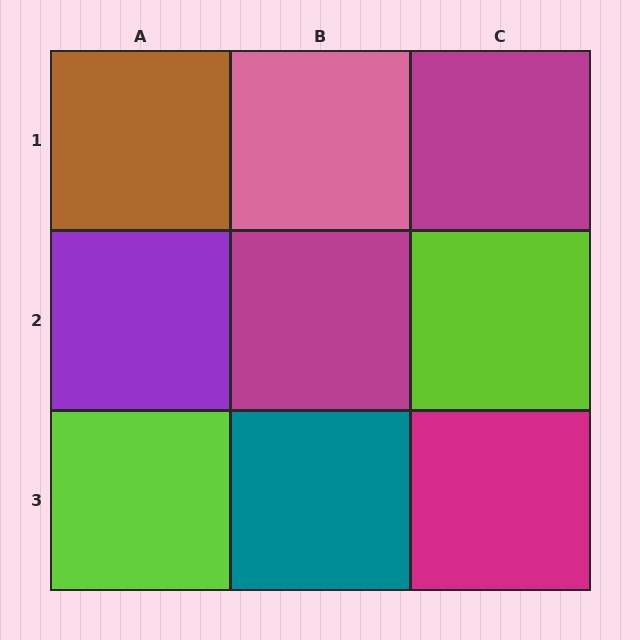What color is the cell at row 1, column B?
Pink.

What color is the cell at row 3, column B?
Teal.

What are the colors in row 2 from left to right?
Purple, magenta, lime.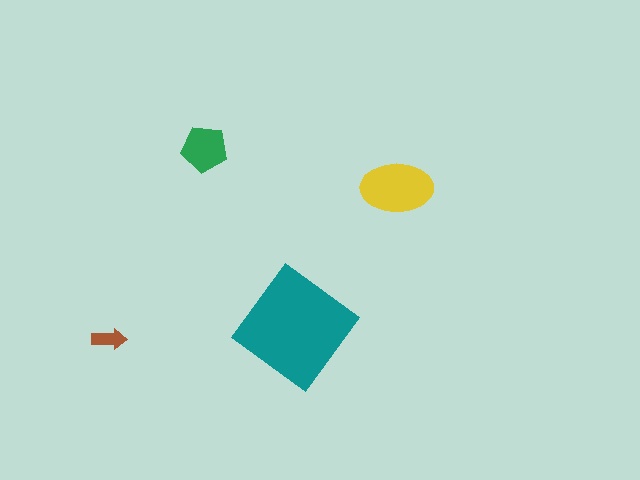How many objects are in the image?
There are 4 objects in the image.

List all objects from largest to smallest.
The teal diamond, the yellow ellipse, the green pentagon, the brown arrow.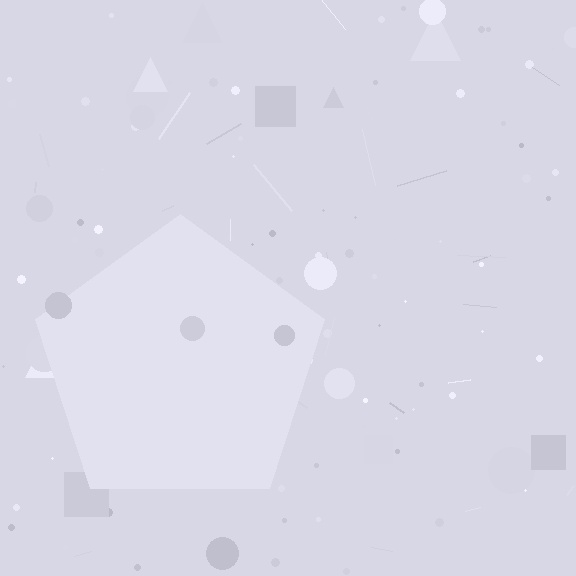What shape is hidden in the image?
A pentagon is hidden in the image.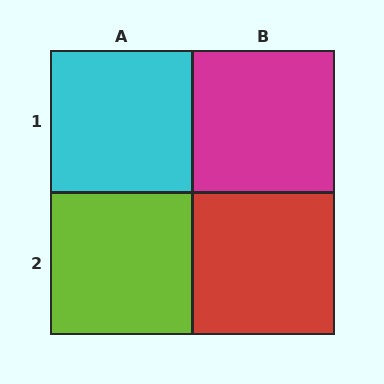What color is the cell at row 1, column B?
Magenta.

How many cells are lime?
1 cell is lime.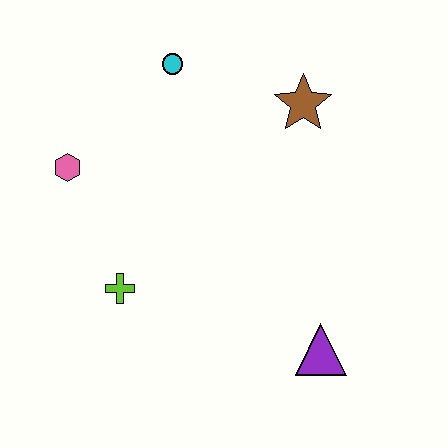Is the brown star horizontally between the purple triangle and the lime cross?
Yes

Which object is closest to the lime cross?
The pink hexagon is closest to the lime cross.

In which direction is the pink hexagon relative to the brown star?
The pink hexagon is to the left of the brown star.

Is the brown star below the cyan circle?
Yes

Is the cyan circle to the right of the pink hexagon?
Yes